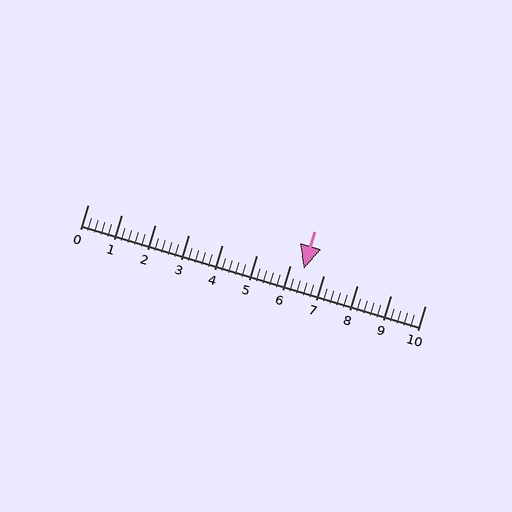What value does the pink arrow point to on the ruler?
The pink arrow points to approximately 6.4.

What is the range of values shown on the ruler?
The ruler shows values from 0 to 10.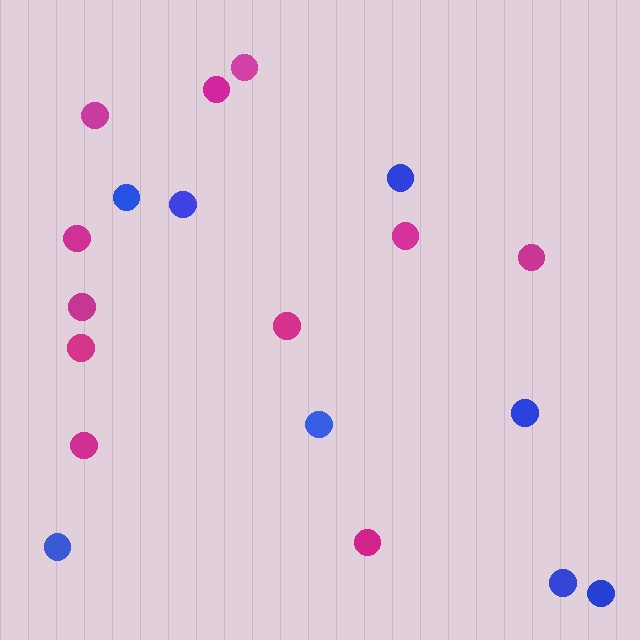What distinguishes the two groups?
There are 2 groups: one group of blue circles (8) and one group of magenta circles (11).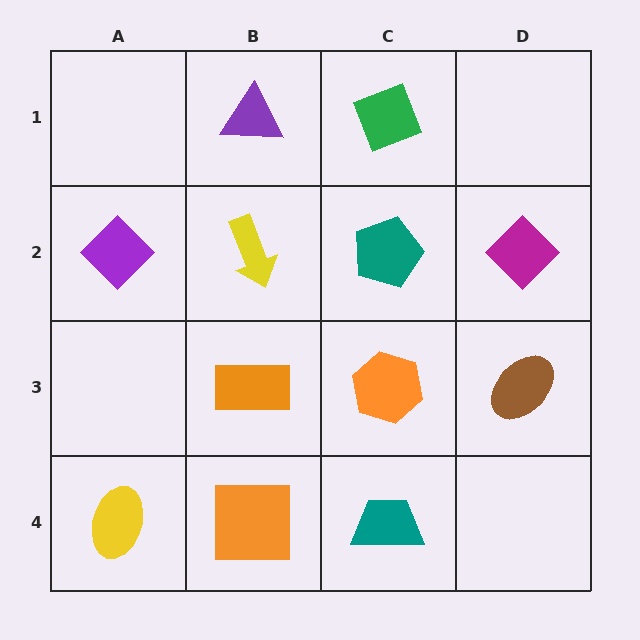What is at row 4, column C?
A teal trapezoid.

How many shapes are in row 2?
4 shapes.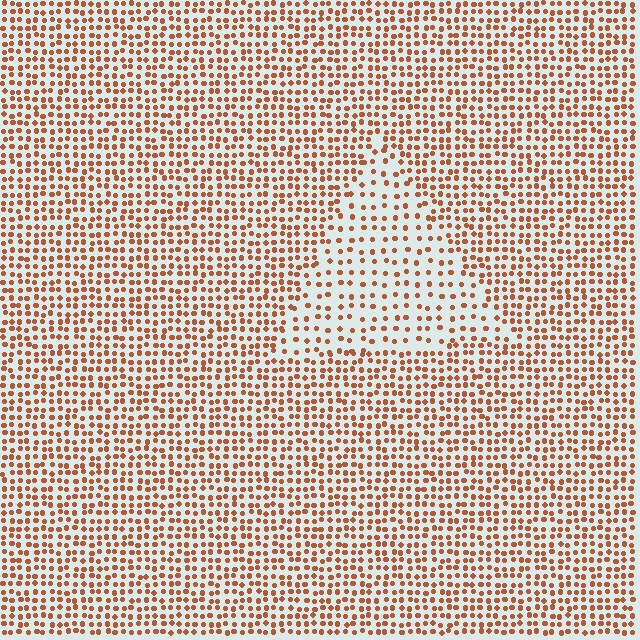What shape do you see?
I see a triangle.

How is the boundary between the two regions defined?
The boundary is defined by a change in element density (approximately 2.0x ratio). All elements are the same color, size, and shape.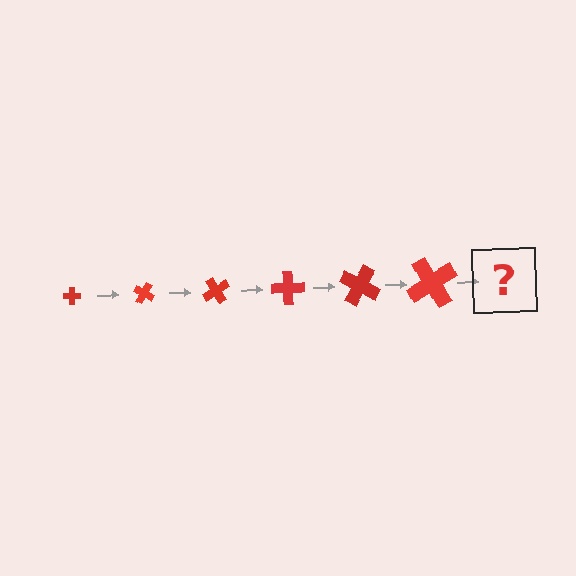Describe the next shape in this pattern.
It should be a cross, larger than the previous one and rotated 180 degrees from the start.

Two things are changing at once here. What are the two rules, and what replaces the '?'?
The two rules are that the cross grows larger each step and it rotates 30 degrees each step. The '?' should be a cross, larger than the previous one and rotated 180 degrees from the start.